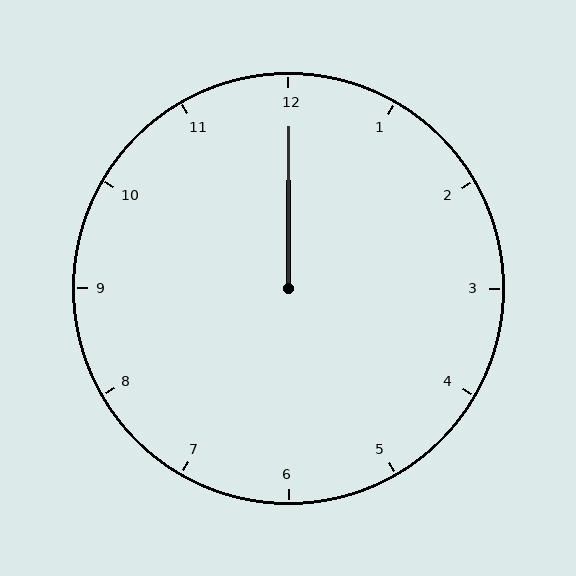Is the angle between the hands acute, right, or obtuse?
It is acute.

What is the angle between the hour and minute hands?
Approximately 0 degrees.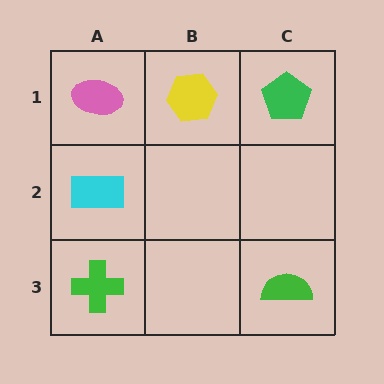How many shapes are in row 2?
1 shape.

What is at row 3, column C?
A green semicircle.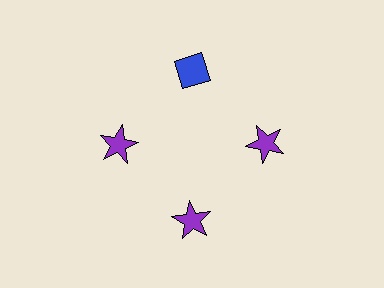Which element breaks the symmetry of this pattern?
The blue diamond at roughly the 12 o'clock position breaks the symmetry. All other shapes are purple stars.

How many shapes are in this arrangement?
There are 4 shapes arranged in a ring pattern.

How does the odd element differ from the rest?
It differs in both color (blue instead of purple) and shape (diamond instead of star).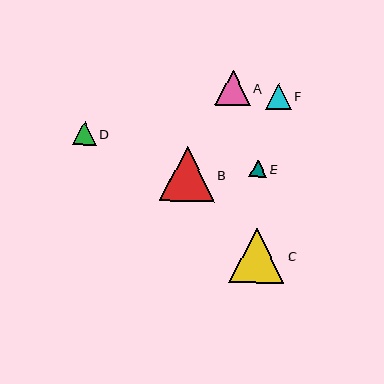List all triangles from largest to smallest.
From largest to smallest: B, C, A, F, D, E.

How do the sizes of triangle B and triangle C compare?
Triangle B and triangle C are approximately the same size.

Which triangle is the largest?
Triangle B is the largest with a size of approximately 55 pixels.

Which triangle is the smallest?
Triangle E is the smallest with a size of approximately 17 pixels.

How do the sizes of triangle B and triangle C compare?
Triangle B and triangle C are approximately the same size.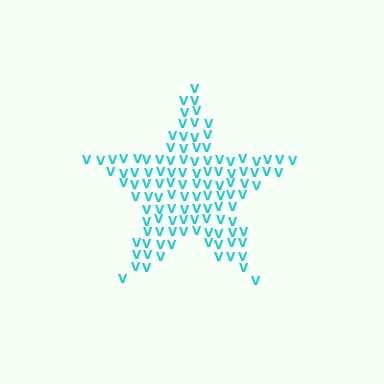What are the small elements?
The small elements are letter V's.